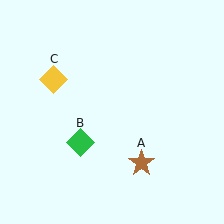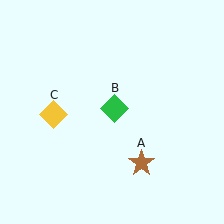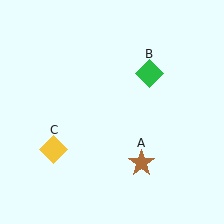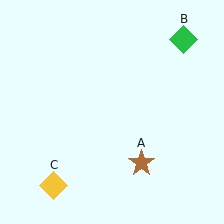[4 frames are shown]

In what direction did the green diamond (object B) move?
The green diamond (object B) moved up and to the right.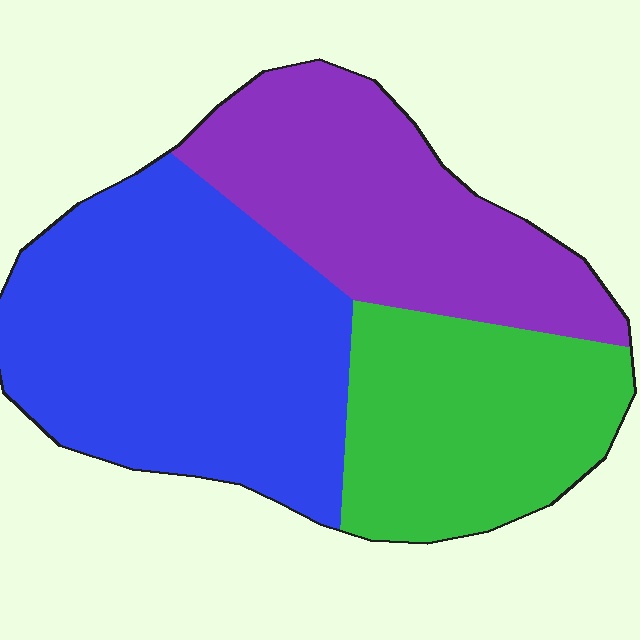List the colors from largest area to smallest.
From largest to smallest: blue, purple, green.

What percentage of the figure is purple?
Purple takes up about one third (1/3) of the figure.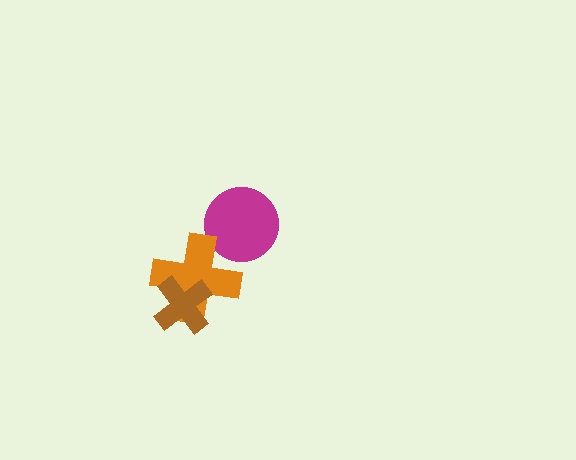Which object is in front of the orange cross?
The brown cross is in front of the orange cross.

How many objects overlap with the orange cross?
2 objects overlap with the orange cross.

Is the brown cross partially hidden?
No, no other shape covers it.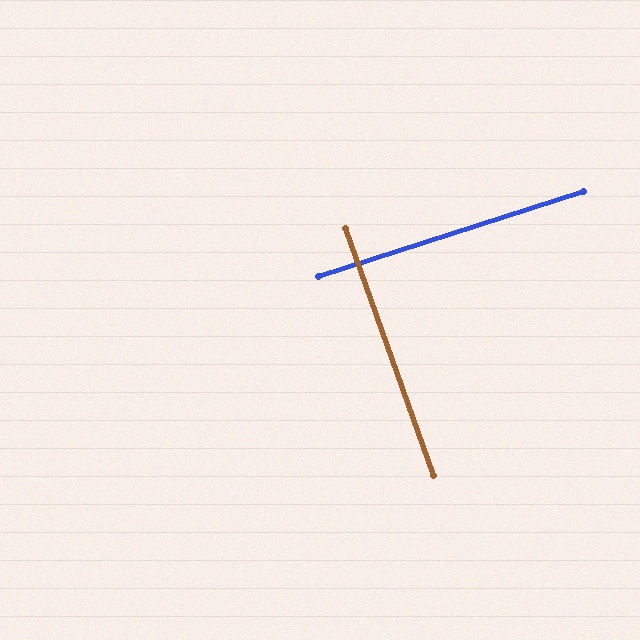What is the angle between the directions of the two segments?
Approximately 88 degrees.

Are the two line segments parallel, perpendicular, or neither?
Perpendicular — they meet at approximately 88°.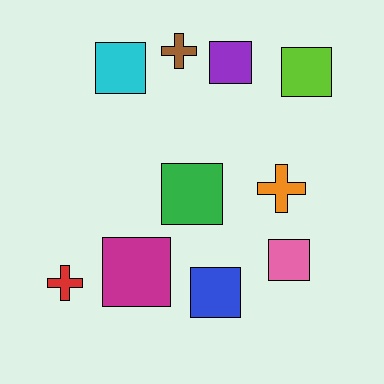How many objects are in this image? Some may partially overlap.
There are 10 objects.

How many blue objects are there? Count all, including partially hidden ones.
There is 1 blue object.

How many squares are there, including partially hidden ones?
There are 7 squares.